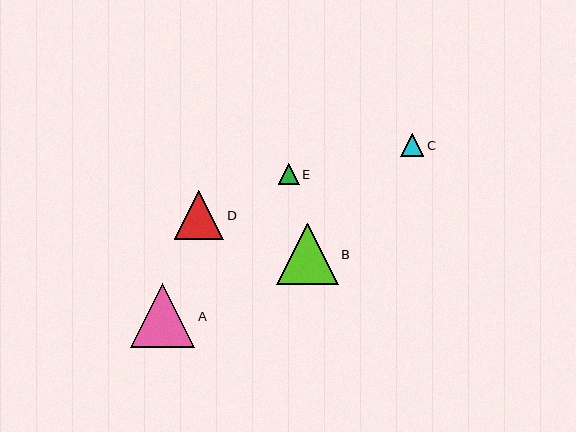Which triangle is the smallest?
Triangle E is the smallest with a size of approximately 21 pixels.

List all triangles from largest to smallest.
From largest to smallest: A, B, D, C, E.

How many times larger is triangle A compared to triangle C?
Triangle A is approximately 2.8 times the size of triangle C.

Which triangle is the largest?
Triangle A is the largest with a size of approximately 64 pixels.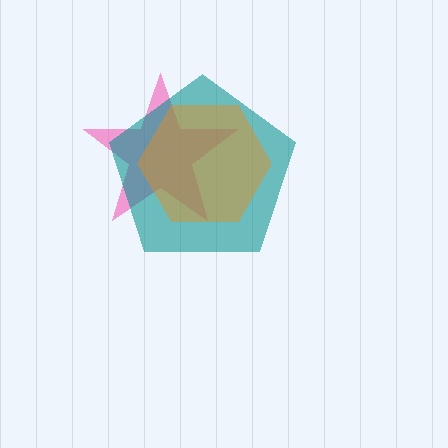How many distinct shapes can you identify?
There are 3 distinct shapes: a pink star, a teal pentagon, an orange hexagon.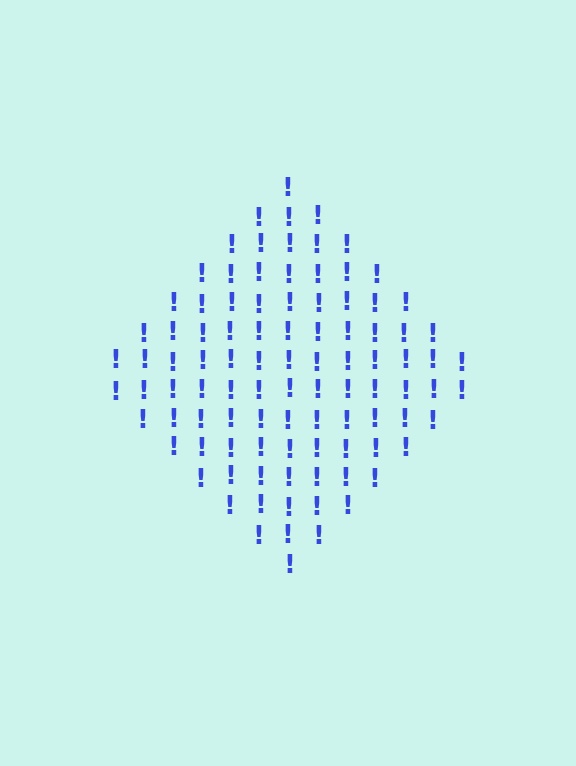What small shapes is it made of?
It is made of small exclamation marks.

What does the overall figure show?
The overall figure shows a diamond.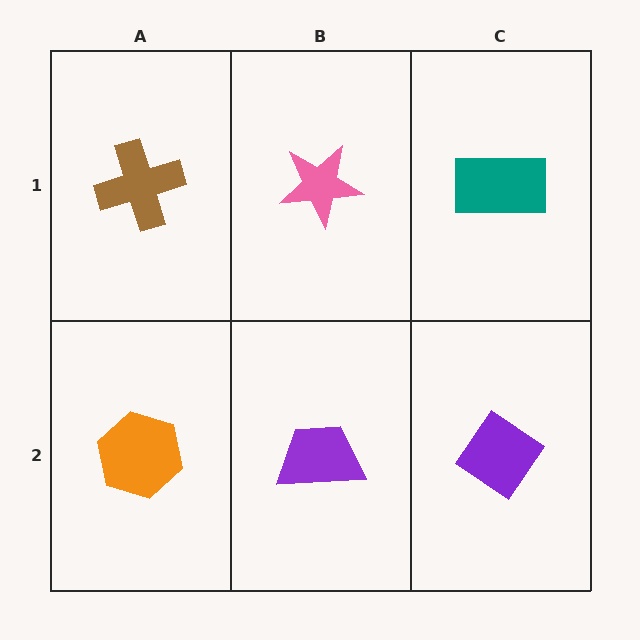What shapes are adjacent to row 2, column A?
A brown cross (row 1, column A), a purple trapezoid (row 2, column B).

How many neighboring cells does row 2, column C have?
2.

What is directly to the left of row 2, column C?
A purple trapezoid.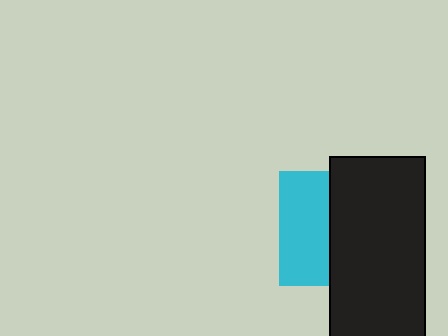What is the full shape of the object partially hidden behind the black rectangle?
The partially hidden object is a cyan square.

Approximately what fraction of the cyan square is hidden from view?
Roughly 57% of the cyan square is hidden behind the black rectangle.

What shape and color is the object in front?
The object in front is a black rectangle.